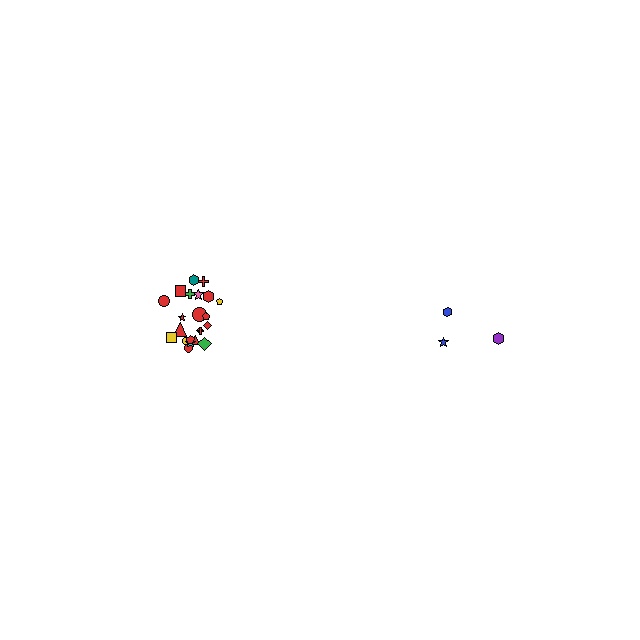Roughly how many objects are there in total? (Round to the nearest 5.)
Roughly 25 objects in total.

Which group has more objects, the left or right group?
The left group.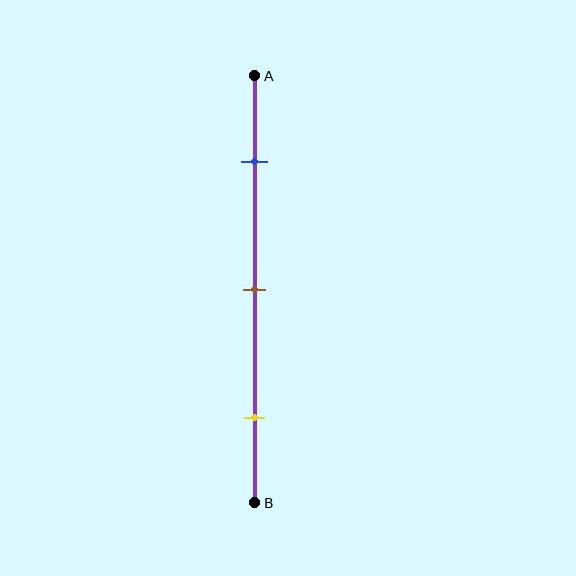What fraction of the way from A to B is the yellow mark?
The yellow mark is approximately 80% (0.8) of the way from A to B.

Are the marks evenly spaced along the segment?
Yes, the marks are approximately evenly spaced.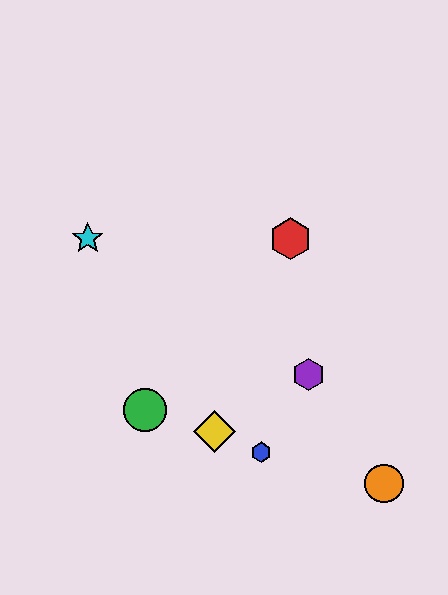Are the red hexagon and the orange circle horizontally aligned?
No, the red hexagon is at y≈239 and the orange circle is at y≈484.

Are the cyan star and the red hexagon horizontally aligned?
Yes, both are at y≈239.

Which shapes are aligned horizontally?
The red hexagon, the cyan star are aligned horizontally.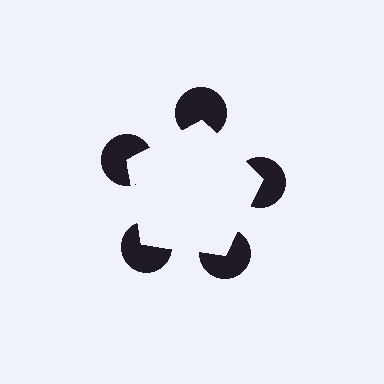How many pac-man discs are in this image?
There are 5 — one at each vertex of the illusory pentagon.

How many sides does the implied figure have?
5 sides.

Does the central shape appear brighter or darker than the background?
It typically appears slightly brighter than the background, even though no actual brightness change is drawn.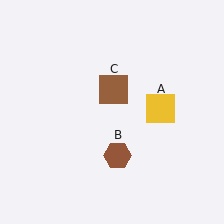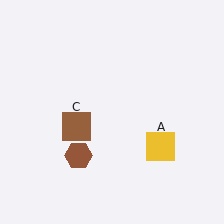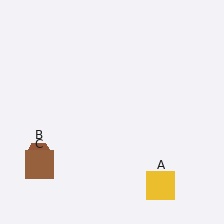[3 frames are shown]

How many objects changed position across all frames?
3 objects changed position: yellow square (object A), brown hexagon (object B), brown square (object C).